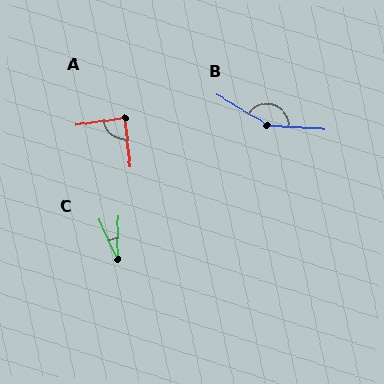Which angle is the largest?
B, at approximately 152 degrees.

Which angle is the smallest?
C, at approximately 25 degrees.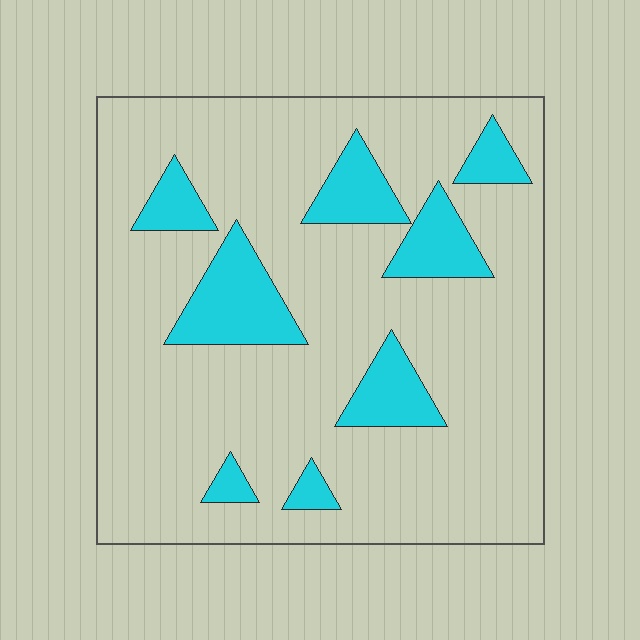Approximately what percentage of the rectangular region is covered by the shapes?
Approximately 20%.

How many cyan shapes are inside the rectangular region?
8.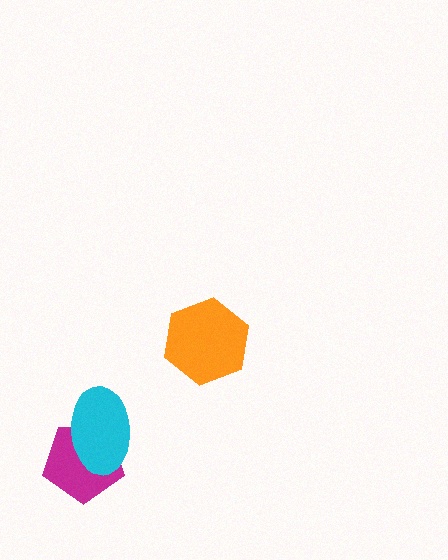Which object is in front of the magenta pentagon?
The cyan ellipse is in front of the magenta pentagon.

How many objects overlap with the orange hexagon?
0 objects overlap with the orange hexagon.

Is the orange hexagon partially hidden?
No, no other shape covers it.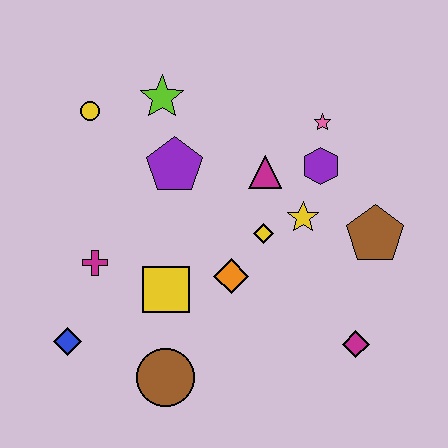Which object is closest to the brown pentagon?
The yellow star is closest to the brown pentagon.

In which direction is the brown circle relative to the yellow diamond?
The brown circle is below the yellow diamond.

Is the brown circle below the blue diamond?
Yes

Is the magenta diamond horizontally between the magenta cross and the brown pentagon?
Yes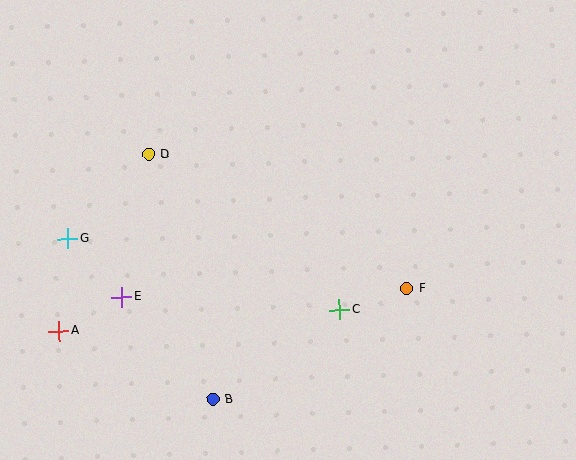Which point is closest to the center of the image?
Point C at (340, 310) is closest to the center.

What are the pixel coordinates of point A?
Point A is at (59, 331).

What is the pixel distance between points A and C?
The distance between A and C is 281 pixels.